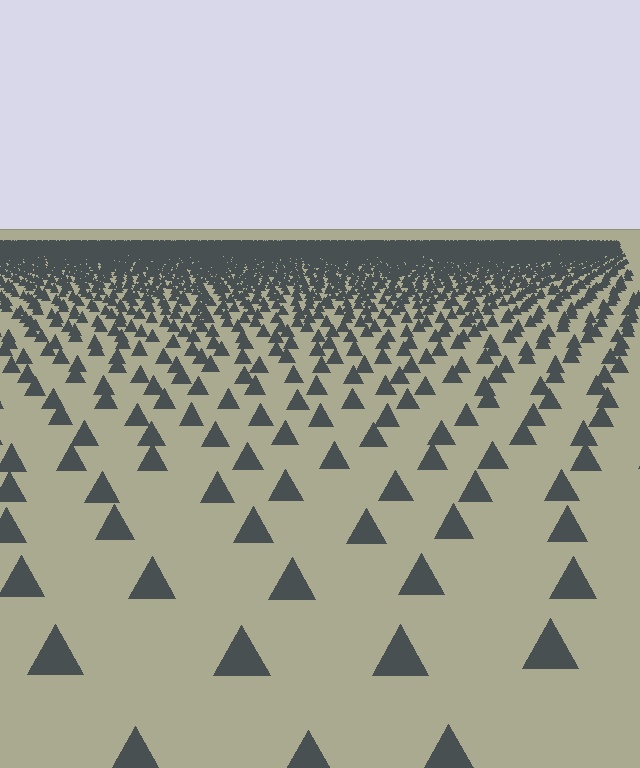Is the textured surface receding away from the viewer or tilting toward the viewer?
The surface is receding away from the viewer. Texture elements get smaller and denser toward the top.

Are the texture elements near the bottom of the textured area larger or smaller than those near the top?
Larger. Near the bottom, elements are closer to the viewer and appear at a bigger on-screen size.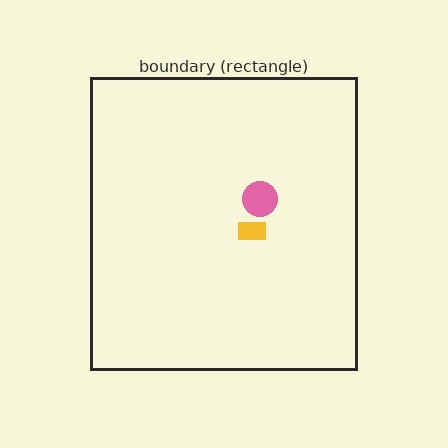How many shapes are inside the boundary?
2 inside, 0 outside.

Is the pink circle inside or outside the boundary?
Inside.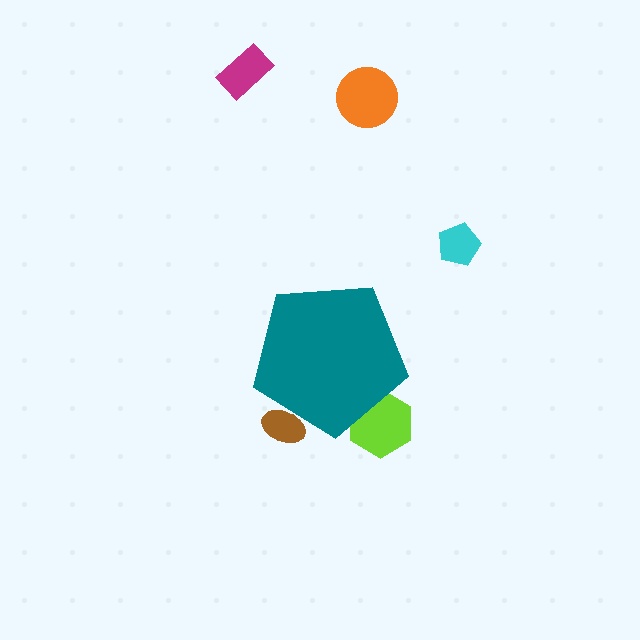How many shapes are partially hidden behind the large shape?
2 shapes are partially hidden.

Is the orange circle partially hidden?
No, the orange circle is fully visible.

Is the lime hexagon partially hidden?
Yes, the lime hexagon is partially hidden behind the teal pentagon.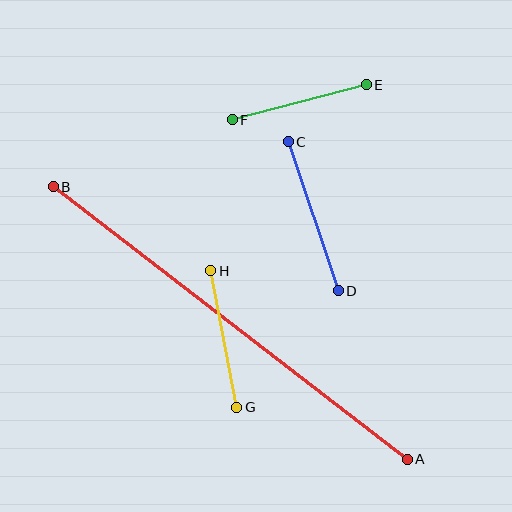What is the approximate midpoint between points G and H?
The midpoint is at approximately (224, 339) pixels.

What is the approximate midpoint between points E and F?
The midpoint is at approximately (299, 102) pixels.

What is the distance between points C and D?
The distance is approximately 157 pixels.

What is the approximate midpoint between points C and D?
The midpoint is at approximately (313, 216) pixels.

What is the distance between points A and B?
The distance is approximately 447 pixels.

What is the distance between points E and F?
The distance is approximately 138 pixels.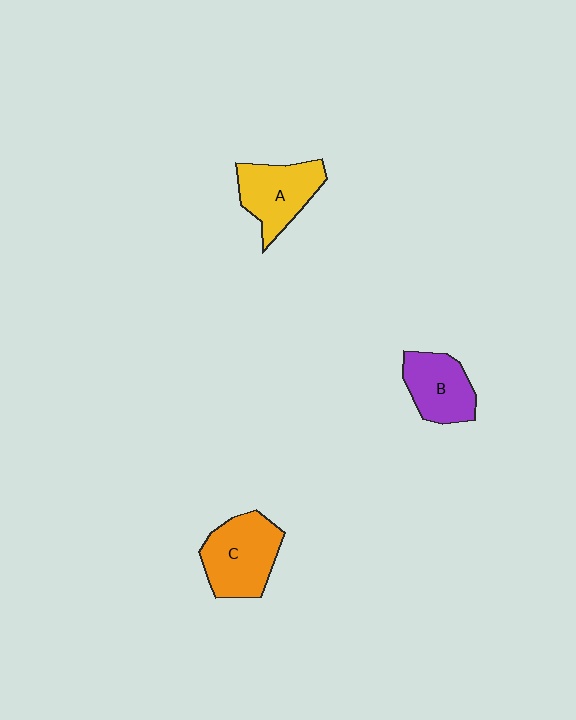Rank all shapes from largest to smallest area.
From largest to smallest: C (orange), A (yellow), B (purple).